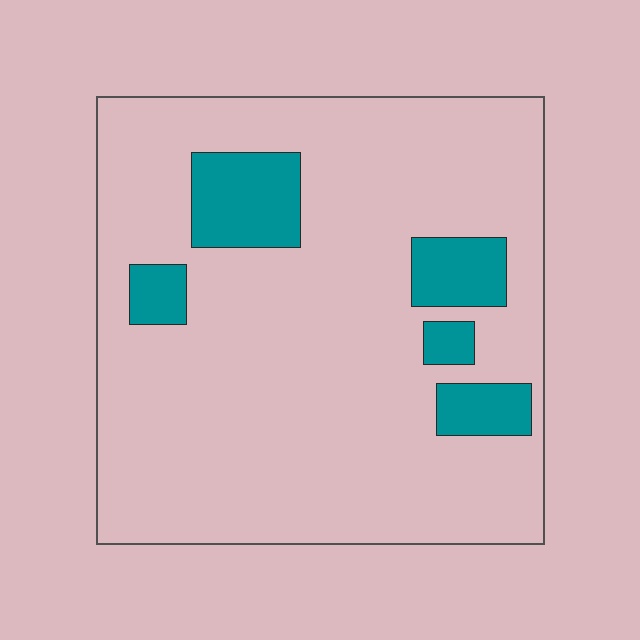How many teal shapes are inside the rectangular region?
5.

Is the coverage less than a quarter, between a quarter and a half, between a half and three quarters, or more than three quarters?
Less than a quarter.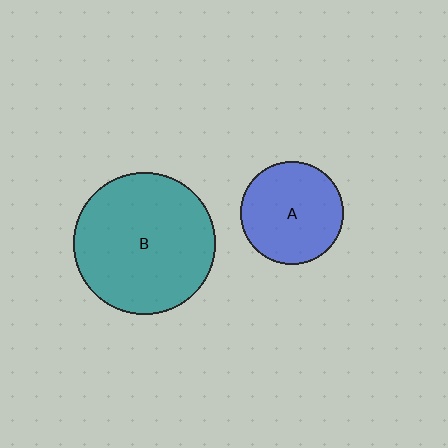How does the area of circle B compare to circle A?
Approximately 1.9 times.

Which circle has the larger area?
Circle B (teal).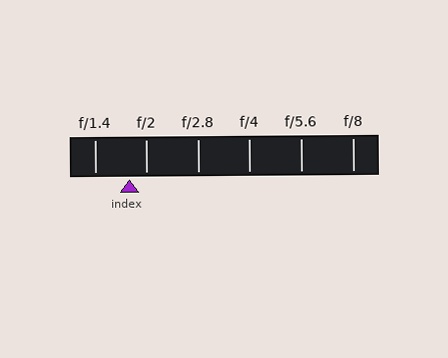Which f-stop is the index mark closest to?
The index mark is closest to f/2.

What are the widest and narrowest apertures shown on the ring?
The widest aperture shown is f/1.4 and the narrowest is f/8.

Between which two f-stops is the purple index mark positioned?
The index mark is between f/1.4 and f/2.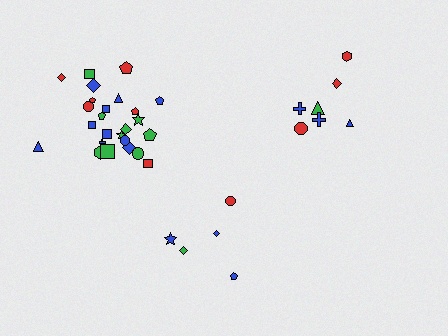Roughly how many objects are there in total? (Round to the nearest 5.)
Roughly 40 objects in total.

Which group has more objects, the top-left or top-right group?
The top-left group.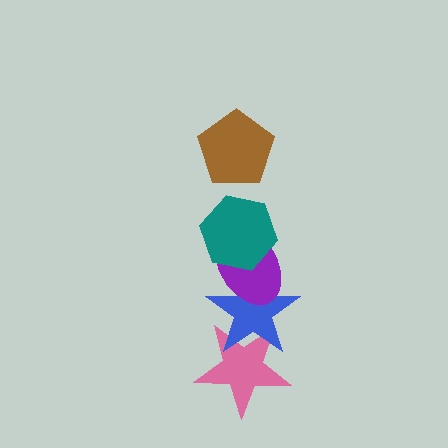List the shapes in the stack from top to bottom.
From top to bottom: the brown pentagon, the teal hexagon, the purple ellipse, the blue star, the pink star.